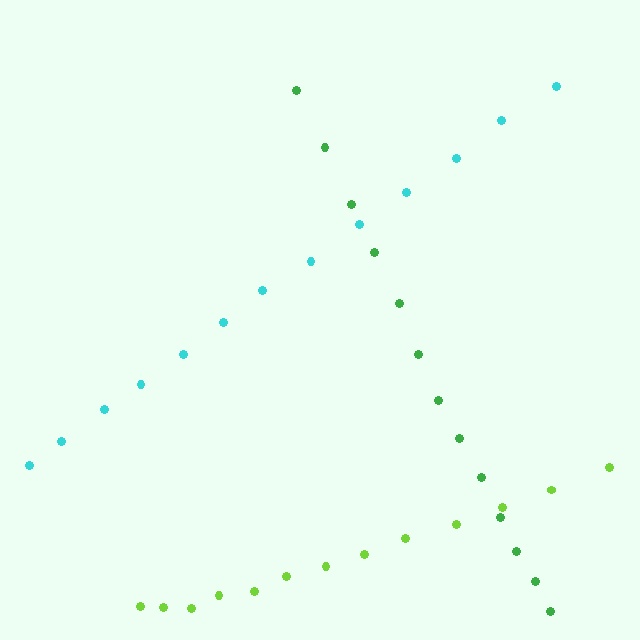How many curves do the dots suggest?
There are 3 distinct paths.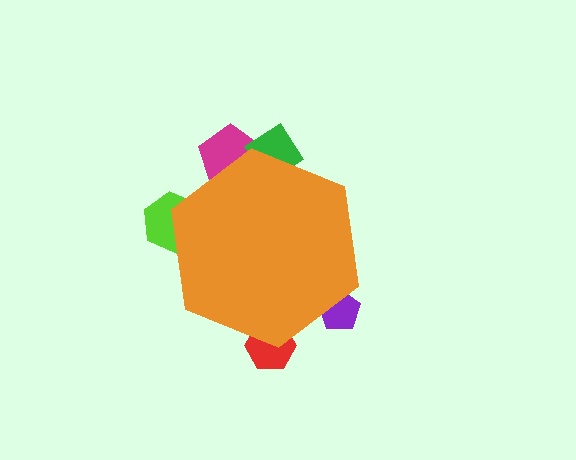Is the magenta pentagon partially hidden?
Yes, the magenta pentagon is partially hidden behind the orange hexagon.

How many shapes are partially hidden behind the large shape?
5 shapes are partially hidden.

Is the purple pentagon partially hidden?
Yes, the purple pentagon is partially hidden behind the orange hexagon.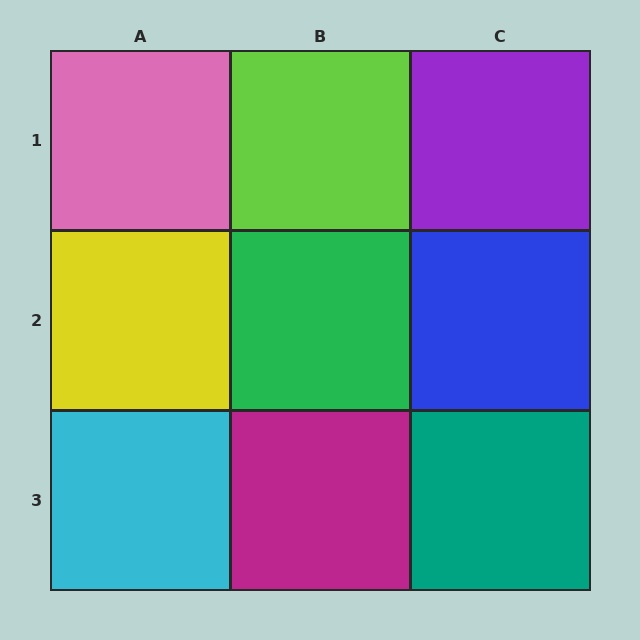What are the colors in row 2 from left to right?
Yellow, green, blue.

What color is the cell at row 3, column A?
Cyan.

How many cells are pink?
1 cell is pink.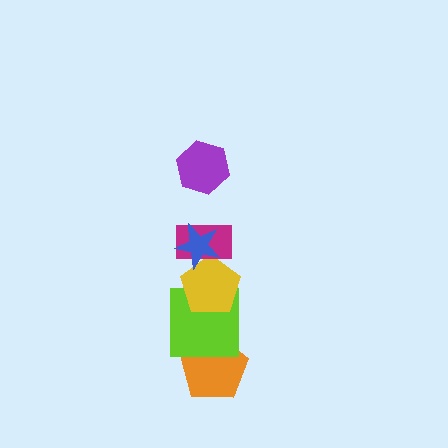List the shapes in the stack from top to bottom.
From top to bottom: the purple hexagon, the blue star, the magenta rectangle, the yellow pentagon, the lime square, the orange pentagon.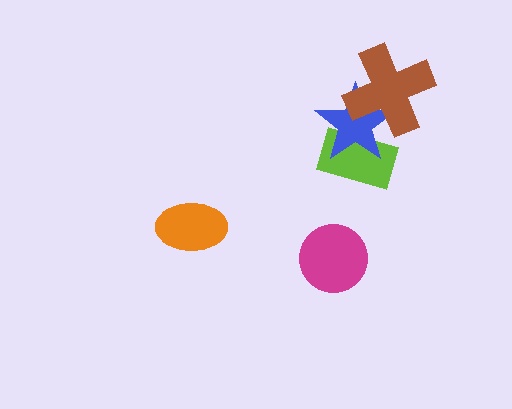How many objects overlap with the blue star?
2 objects overlap with the blue star.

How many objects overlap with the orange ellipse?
0 objects overlap with the orange ellipse.